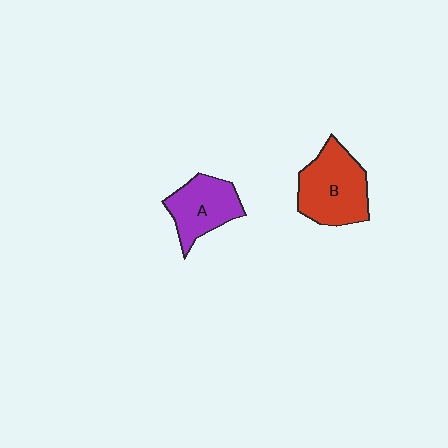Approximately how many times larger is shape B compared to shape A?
Approximately 1.3 times.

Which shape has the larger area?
Shape B (red).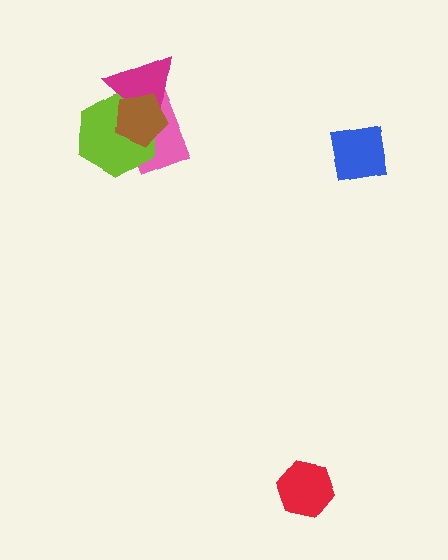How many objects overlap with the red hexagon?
0 objects overlap with the red hexagon.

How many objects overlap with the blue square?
0 objects overlap with the blue square.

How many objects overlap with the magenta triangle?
3 objects overlap with the magenta triangle.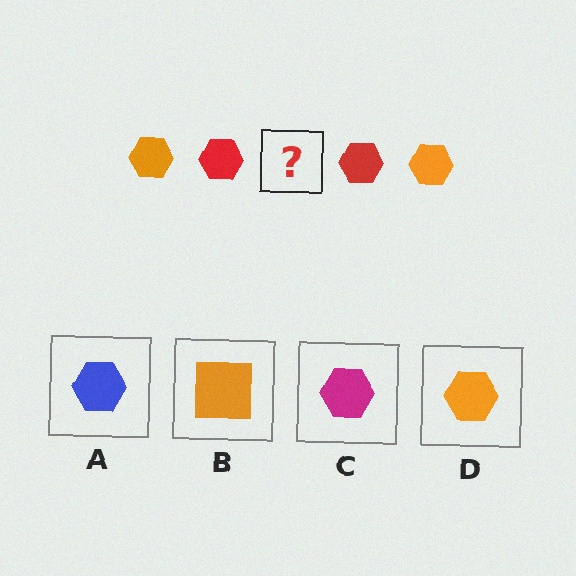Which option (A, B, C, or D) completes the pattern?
D.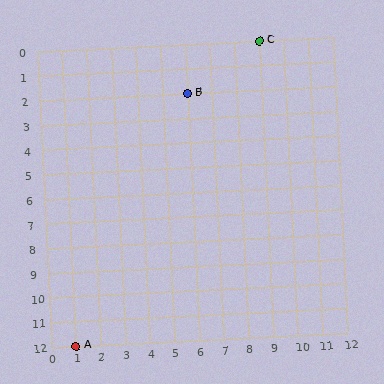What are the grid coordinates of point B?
Point B is at grid coordinates (6, 2).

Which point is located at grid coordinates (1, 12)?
Point A is at (1, 12).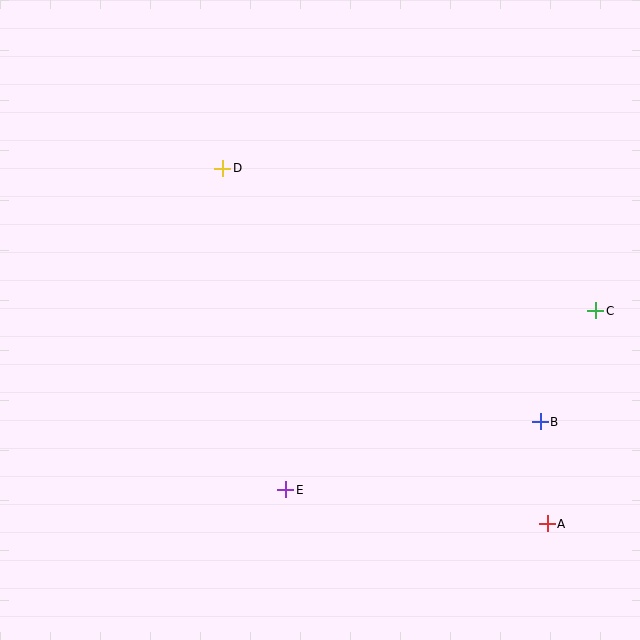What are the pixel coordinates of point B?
Point B is at (540, 422).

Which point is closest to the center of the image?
Point E at (286, 490) is closest to the center.